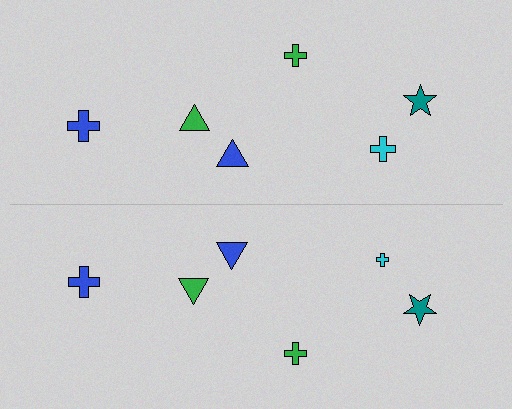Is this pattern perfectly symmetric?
No, the pattern is not perfectly symmetric. The cyan cross on the bottom side has a different size than its mirror counterpart.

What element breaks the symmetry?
The cyan cross on the bottom side has a different size than its mirror counterpart.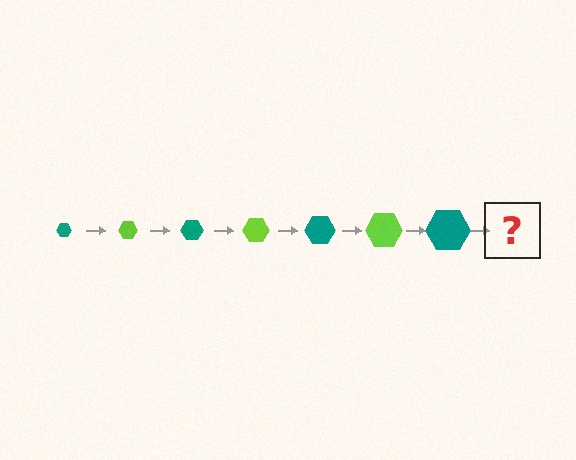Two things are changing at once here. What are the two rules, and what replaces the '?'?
The two rules are that the hexagon grows larger each step and the color cycles through teal and lime. The '?' should be a lime hexagon, larger than the previous one.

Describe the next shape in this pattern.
It should be a lime hexagon, larger than the previous one.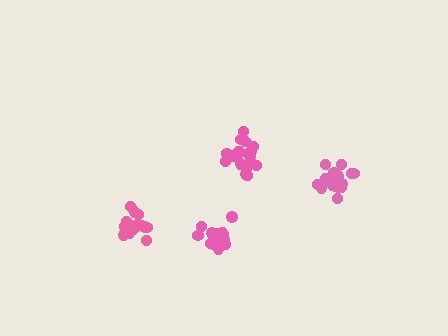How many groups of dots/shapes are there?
There are 4 groups.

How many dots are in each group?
Group 1: 16 dots, Group 2: 21 dots, Group 3: 17 dots, Group 4: 19 dots (73 total).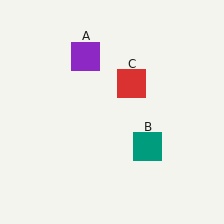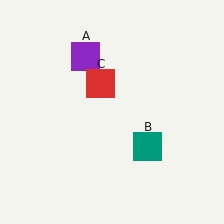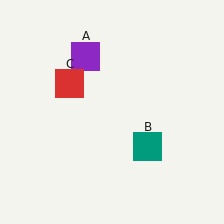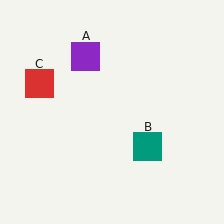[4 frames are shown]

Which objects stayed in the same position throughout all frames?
Purple square (object A) and teal square (object B) remained stationary.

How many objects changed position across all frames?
1 object changed position: red square (object C).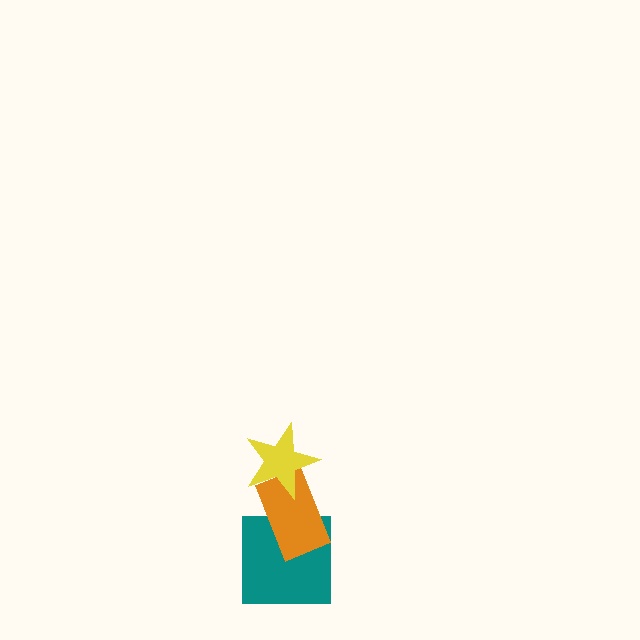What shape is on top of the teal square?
The orange rectangle is on top of the teal square.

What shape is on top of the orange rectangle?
The yellow star is on top of the orange rectangle.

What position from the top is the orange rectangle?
The orange rectangle is 2nd from the top.